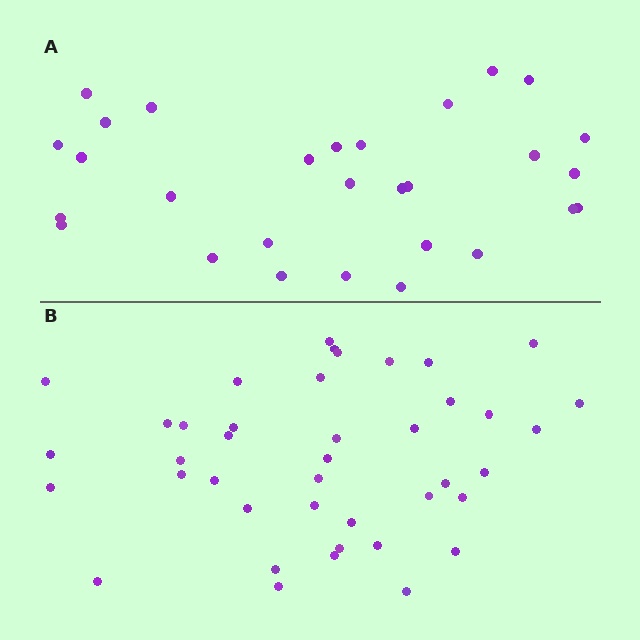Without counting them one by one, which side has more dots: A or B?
Region B (the bottom region) has more dots.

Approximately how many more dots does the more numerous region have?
Region B has roughly 12 or so more dots than region A.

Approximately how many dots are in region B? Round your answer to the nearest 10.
About 40 dots. (The exact count is 41, which rounds to 40.)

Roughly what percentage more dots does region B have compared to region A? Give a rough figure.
About 40% more.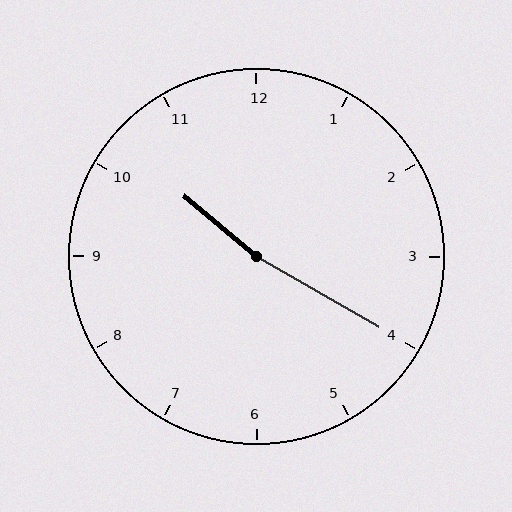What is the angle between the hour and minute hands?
Approximately 170 degrees.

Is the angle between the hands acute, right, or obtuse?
It is obtuse.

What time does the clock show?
10:20.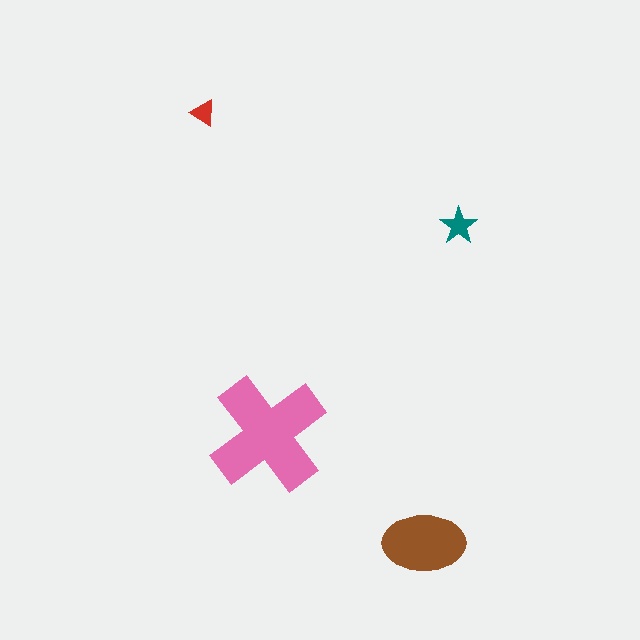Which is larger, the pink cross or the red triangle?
The pink cross.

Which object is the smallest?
The red triangle.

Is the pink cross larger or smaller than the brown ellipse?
Larger.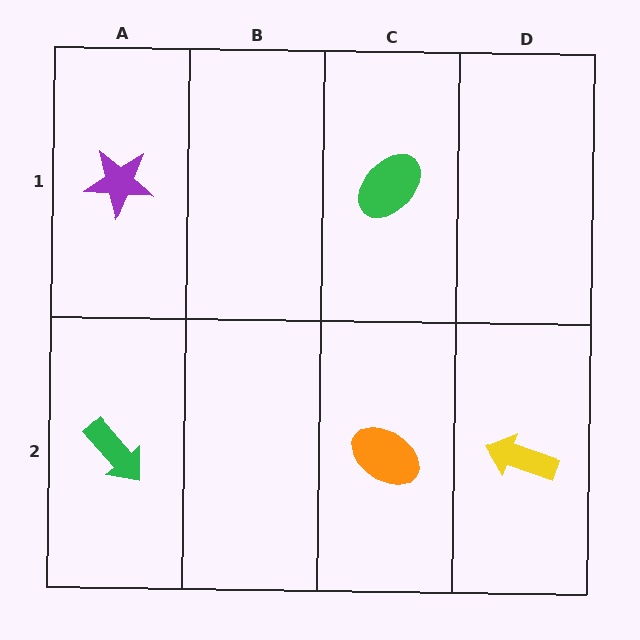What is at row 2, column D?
A yellow arrow.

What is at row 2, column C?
An orange ellipse.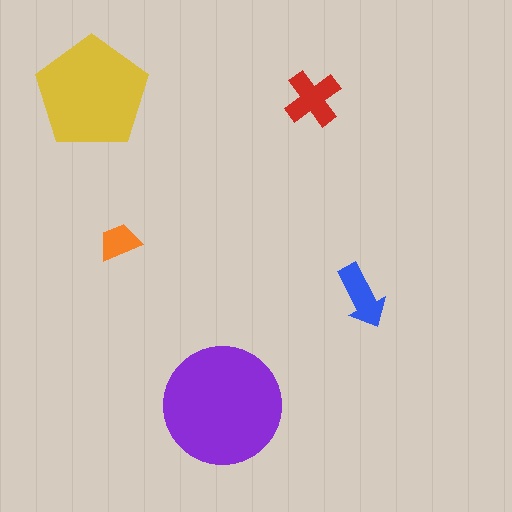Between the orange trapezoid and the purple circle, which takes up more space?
The purple circle.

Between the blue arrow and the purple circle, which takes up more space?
The purple circle.